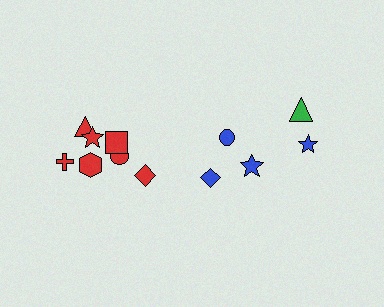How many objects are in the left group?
There are 7 objects.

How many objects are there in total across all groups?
There are 12 objects.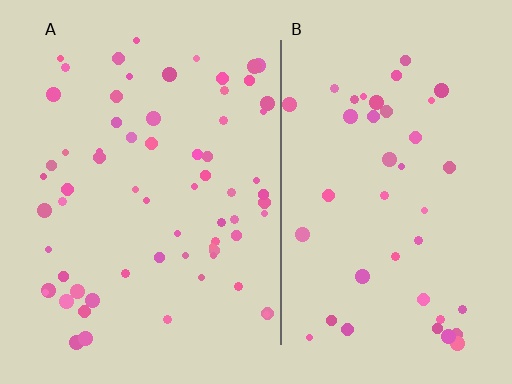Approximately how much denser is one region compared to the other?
Approximately 1.6× — region A over region B.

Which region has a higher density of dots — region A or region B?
A (the left).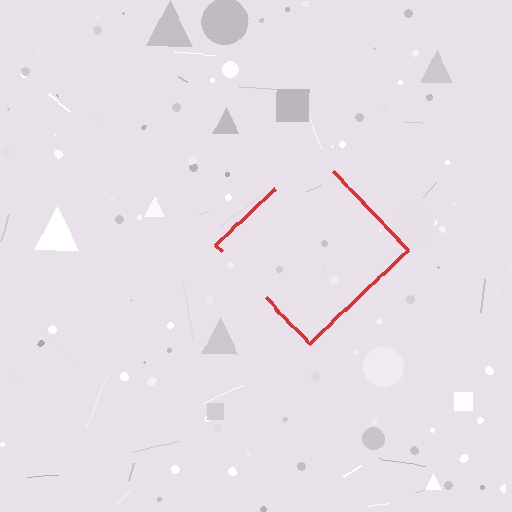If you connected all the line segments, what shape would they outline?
They would outline a diamond.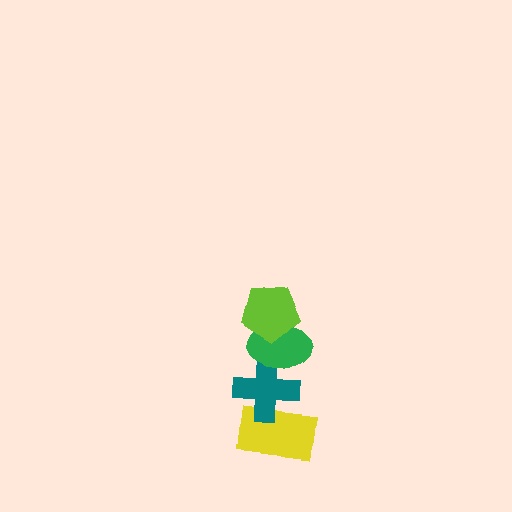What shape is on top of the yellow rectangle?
The teal cross is on top of the yellow rectangle.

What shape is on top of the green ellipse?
The lime pentagon is on top of the green ellipse.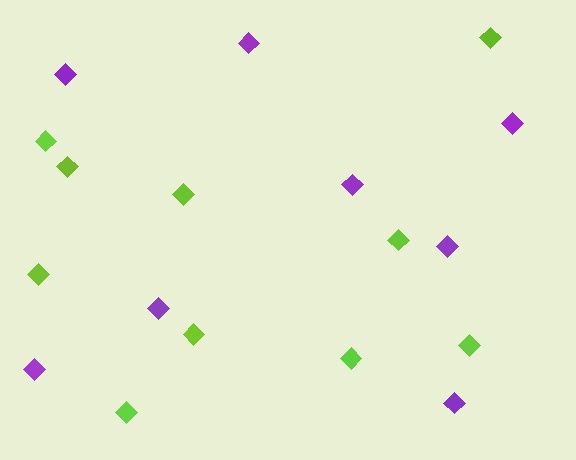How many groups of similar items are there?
There are 2 groups: one group of purple diamonds (8) and one group of lime diamonds (10).